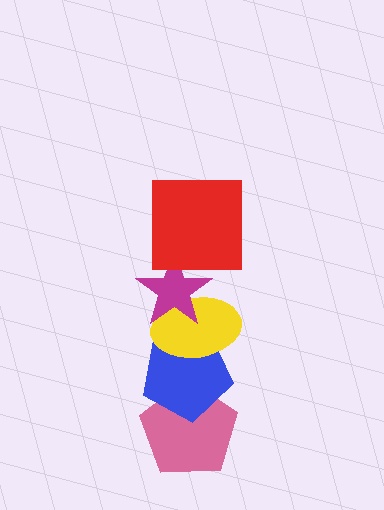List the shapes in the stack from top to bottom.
From top to bottom: the red square, the magenta star, the yellow ellipse, the blue pentagon, the pink pentagon.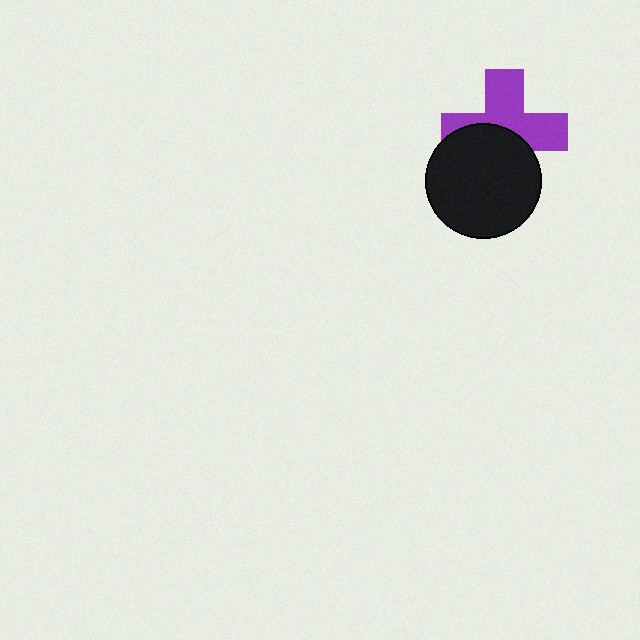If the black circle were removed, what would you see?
You would see the complete purple cross.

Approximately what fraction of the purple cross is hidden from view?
Roughly 45% of the purple cross is hidden behind the black circle.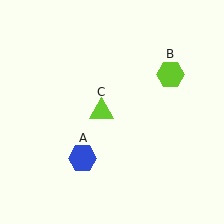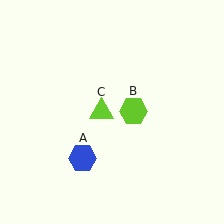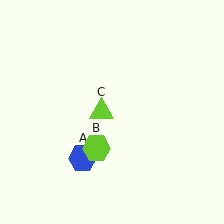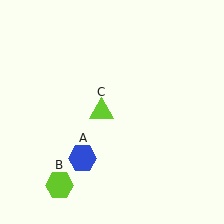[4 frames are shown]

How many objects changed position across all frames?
1 object changed position: lime hexagon (object B).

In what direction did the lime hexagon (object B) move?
The lime hexagon (object B) moved down and to the left.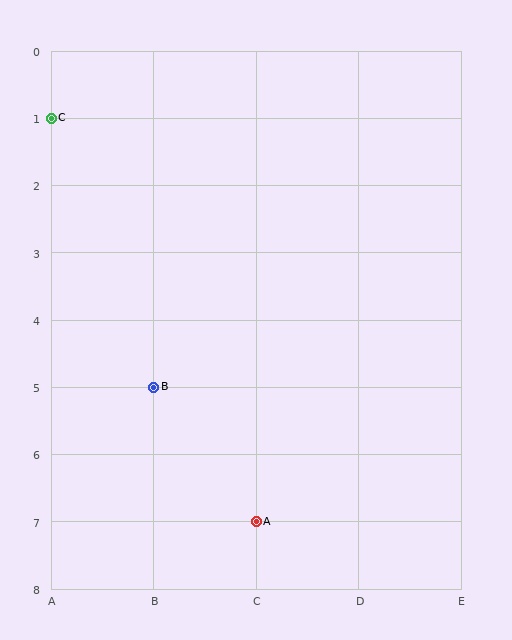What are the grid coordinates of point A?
Point A is at grid coordinates (C, 7).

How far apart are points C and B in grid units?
Points C and B are 1 column and 4 rows apart (about 4.1 grid units diagonally).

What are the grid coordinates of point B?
Point B is at grid coordinates (B, 5).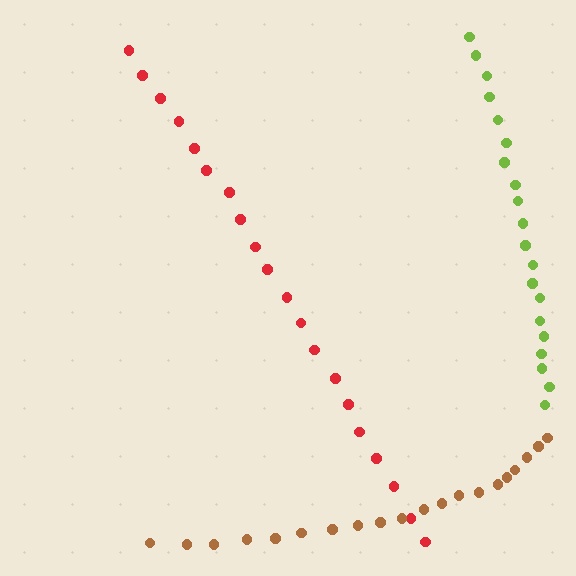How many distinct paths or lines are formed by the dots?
There are 3 distinct paths.